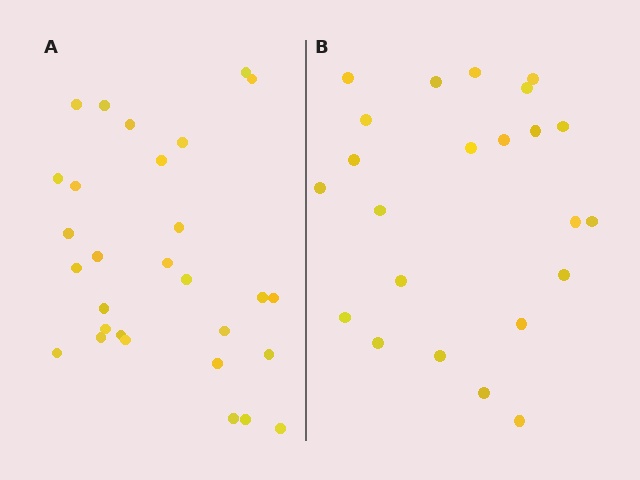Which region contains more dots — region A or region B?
Region A (the left region) has more dots.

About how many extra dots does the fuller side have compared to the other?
Region A has about 6 more dots than region B.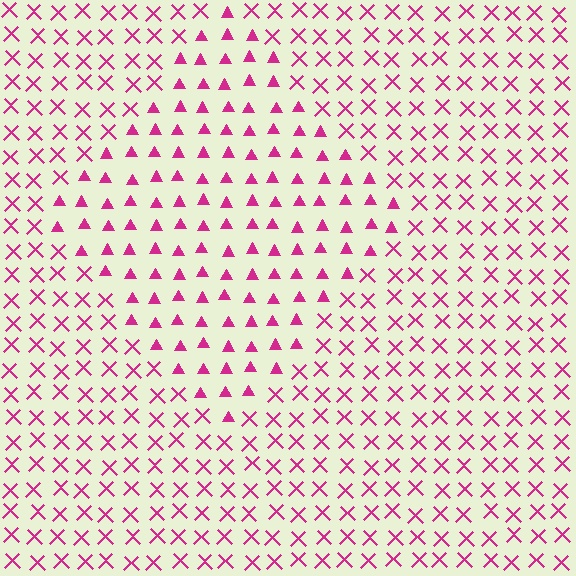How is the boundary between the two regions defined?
The boundary is defined by a change in element shape: triangles inside vs. X marks outside. All elements share the same color and spacing.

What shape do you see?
I see a diamond.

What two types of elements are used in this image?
The image uses triangles inside the diamond region and X marks outside it.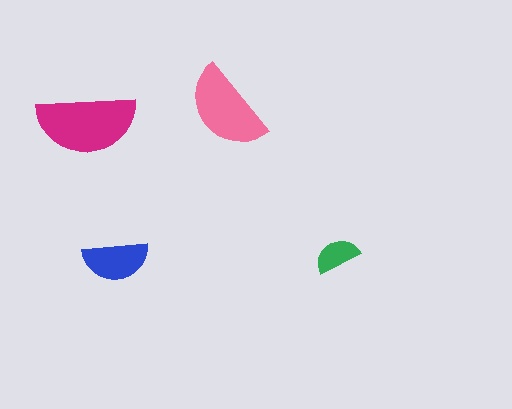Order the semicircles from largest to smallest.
the magenta one, the pink one, the blue one, the green one.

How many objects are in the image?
There are 4 objects in the image.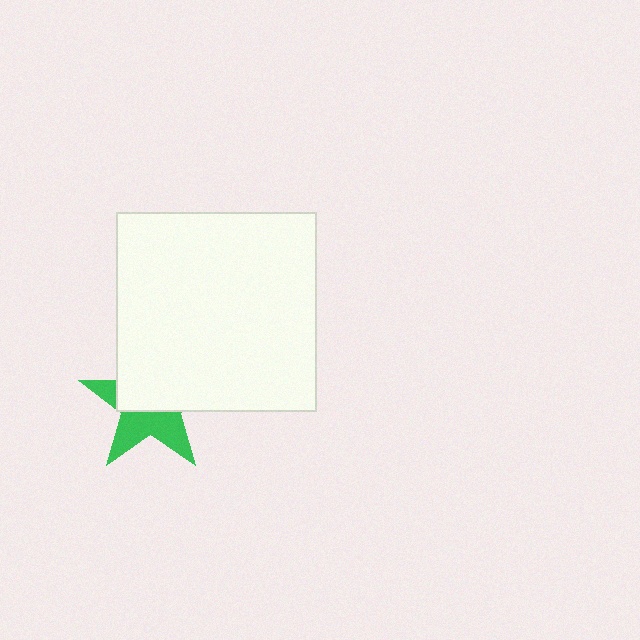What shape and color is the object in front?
The object in front is a white square.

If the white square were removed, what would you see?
You would see the complete green star.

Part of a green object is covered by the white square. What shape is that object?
It is a star.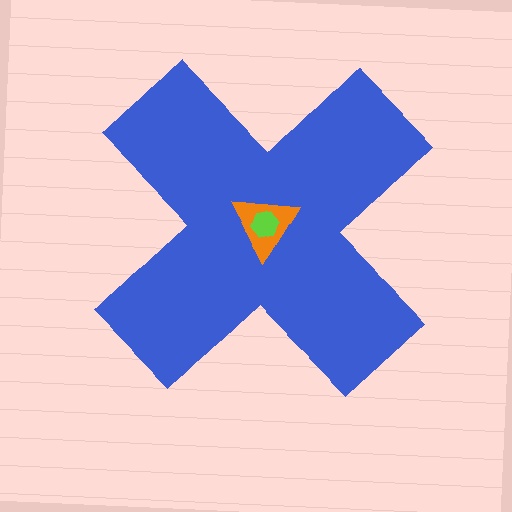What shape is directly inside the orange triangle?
The lime hexagon.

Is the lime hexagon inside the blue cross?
Yes.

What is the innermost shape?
The lime hexagon.